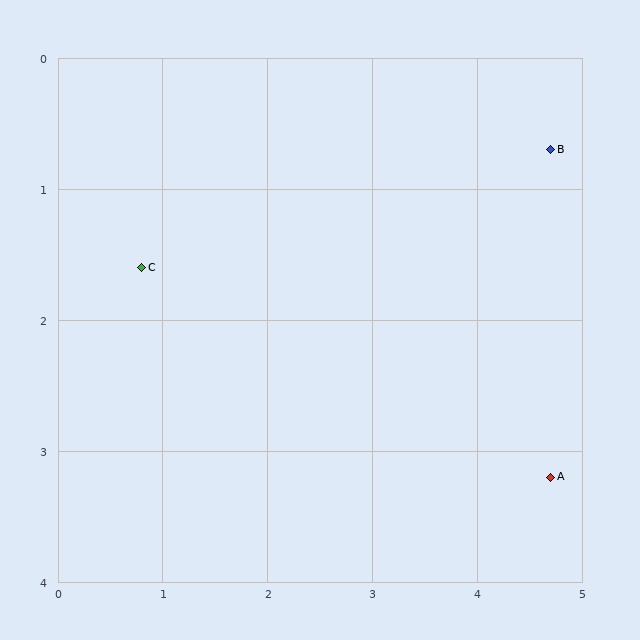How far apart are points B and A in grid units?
Points B and A are about 2.5 grid units apart.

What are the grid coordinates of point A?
Point A is at approximately (4.7, 3.2).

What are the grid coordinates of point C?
Point C is at approximately (0.8, 1.6).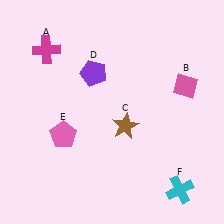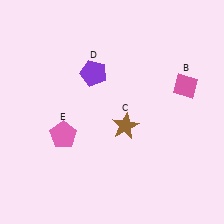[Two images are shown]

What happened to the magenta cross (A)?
The magenta cross (A) was removed in Image 2. It was in the top-left area of Image 1.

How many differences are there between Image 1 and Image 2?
There are 2 differences between the two images.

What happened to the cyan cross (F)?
The cyan cross (F) was removed in Image 2. It was in the bottom-right area of Image 1.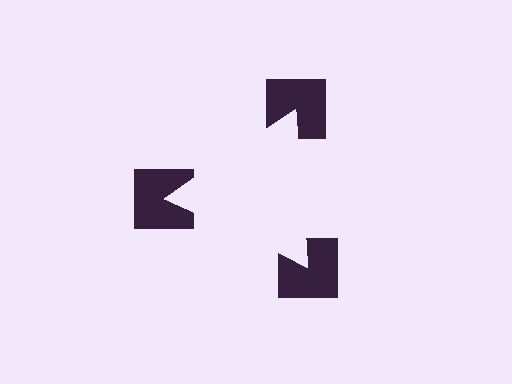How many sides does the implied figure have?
3 sides.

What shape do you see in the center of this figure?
An illusory triangle — its edges are inferred from the aligned wedge cuts in the notched squares, not physically drawn.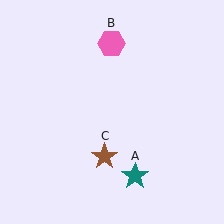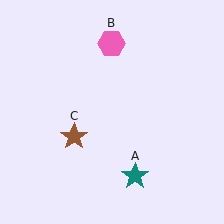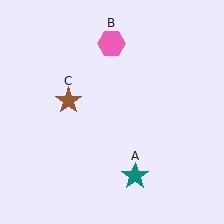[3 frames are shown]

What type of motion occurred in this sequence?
The brown star (object C) rotated clockwise around the center of the scene.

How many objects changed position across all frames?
1 object changed position: brown star (object C).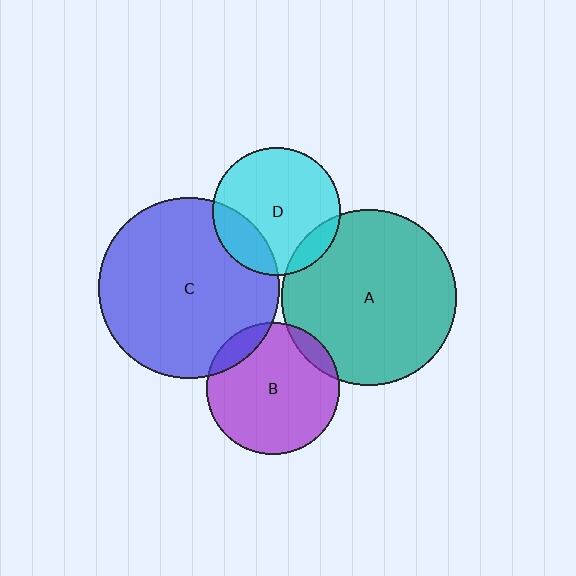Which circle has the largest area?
Circle C (blue).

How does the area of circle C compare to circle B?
Approximately 1.9 times.